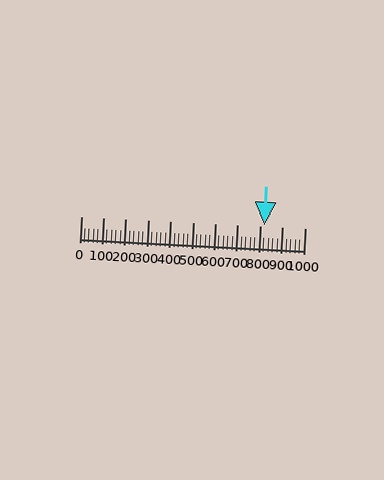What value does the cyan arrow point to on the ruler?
The cyan arrow points to approximately 820.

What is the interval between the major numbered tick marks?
The major tick marks are spaced 100 units apart.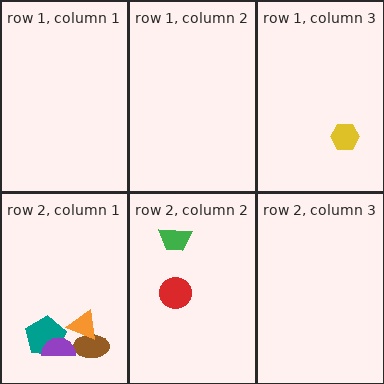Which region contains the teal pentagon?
The row 2, column 1 region.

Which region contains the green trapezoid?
The row 2, column 2 region.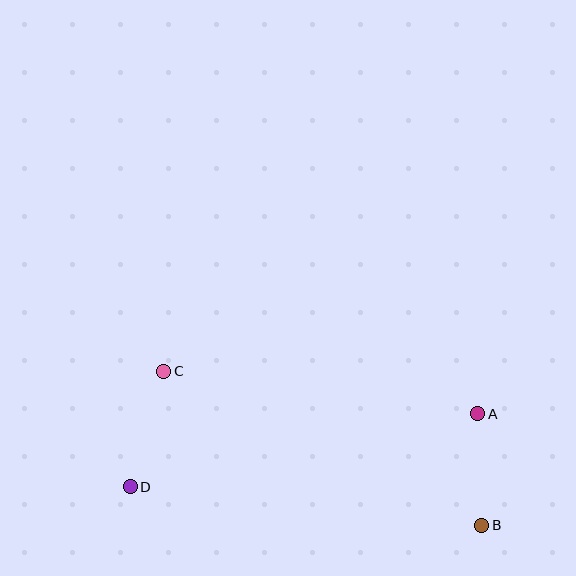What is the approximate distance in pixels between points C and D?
The distance between C and D is approximately 120 pixels.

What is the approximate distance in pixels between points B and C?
The distance between B and C is approximately 353 pixels.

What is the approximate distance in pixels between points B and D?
The distance between B and D is approximately 354 pixels.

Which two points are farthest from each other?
Points A and D are farthest from each other.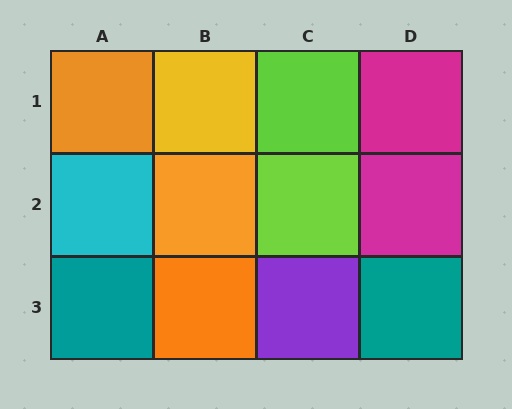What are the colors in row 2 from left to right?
Cyan, orange, lime, magenta.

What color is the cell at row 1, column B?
Yellow.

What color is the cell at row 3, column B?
Orange.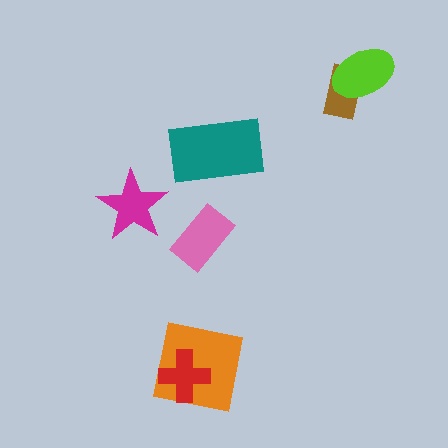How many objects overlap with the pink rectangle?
0 objects overlap with the pink rectangle.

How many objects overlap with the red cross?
1 object overlaps with the red cross.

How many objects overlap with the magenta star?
0 objects overlap with the magenta star.